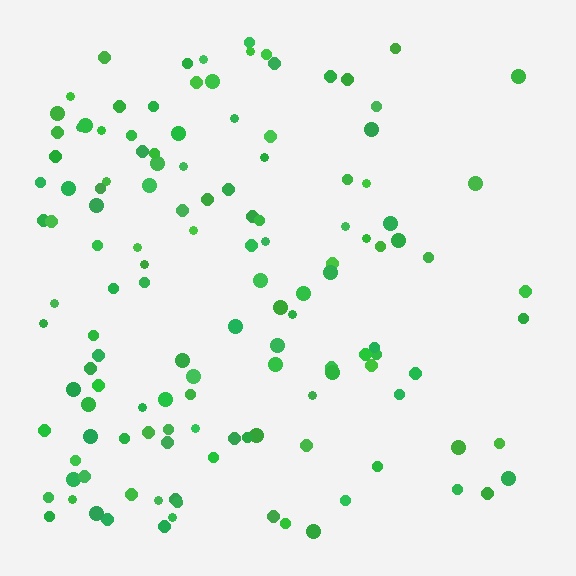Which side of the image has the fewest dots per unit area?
The right.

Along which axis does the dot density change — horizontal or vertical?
Horizontal.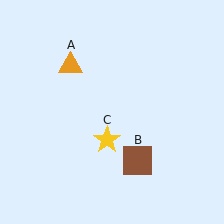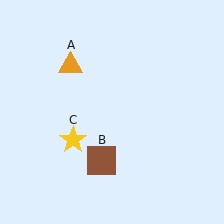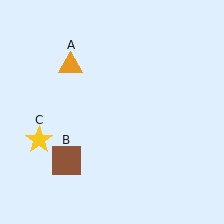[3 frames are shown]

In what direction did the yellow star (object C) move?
The yellow star (object C) moved left.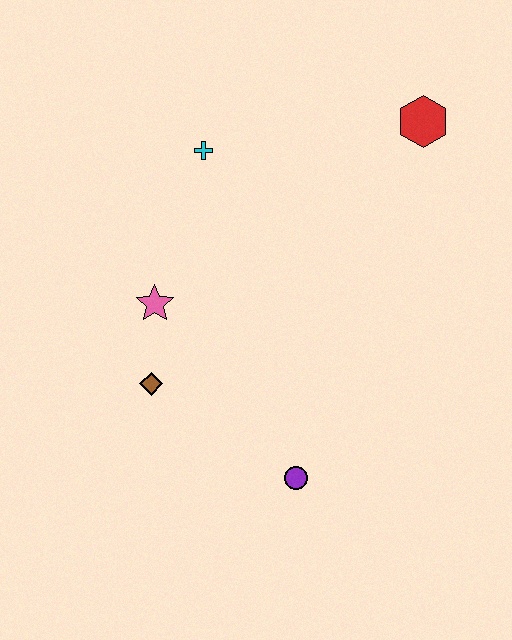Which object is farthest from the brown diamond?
The red hexagon is farthest from the brown diamond.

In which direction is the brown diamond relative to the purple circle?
The brown diamond is to the left of the purple circle.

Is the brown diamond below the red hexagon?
Yes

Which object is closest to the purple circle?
The brown diamond is closest to the purple circle.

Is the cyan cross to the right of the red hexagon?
No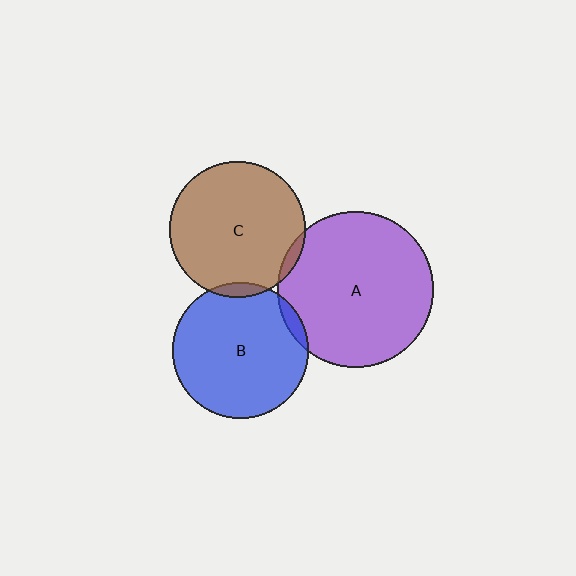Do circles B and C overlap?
Yes.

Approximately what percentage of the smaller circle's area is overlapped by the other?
Approximately 5%.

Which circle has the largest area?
Circle A (purple).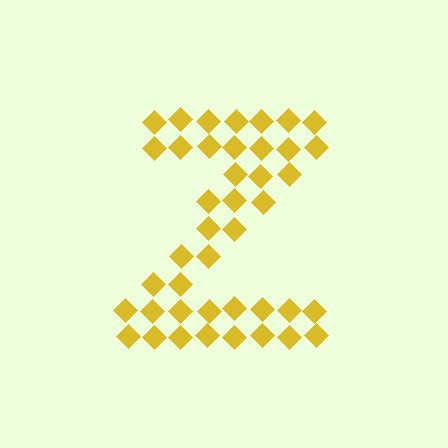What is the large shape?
The large shape is the letter Z.